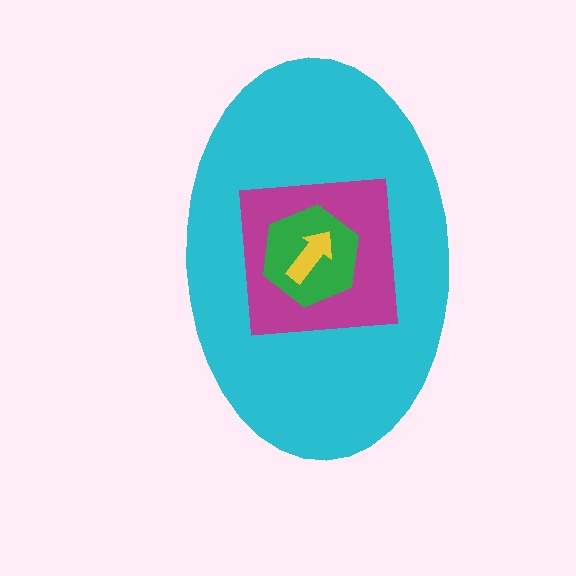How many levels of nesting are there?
4.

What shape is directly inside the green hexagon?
The yellow arrow.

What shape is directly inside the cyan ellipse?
The magenta square.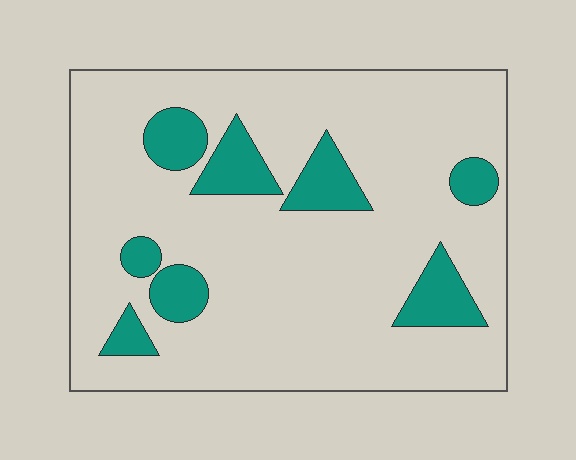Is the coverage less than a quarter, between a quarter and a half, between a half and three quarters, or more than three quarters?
Less than a quarter.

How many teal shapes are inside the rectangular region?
8.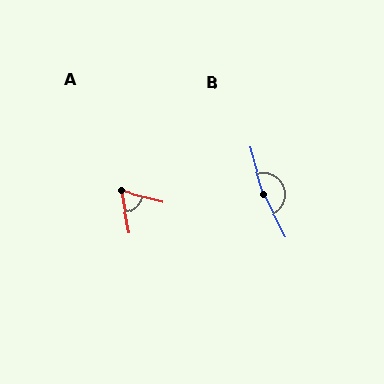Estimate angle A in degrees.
Approximately 64 degrees.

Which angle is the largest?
B, at approximately 167 degrees.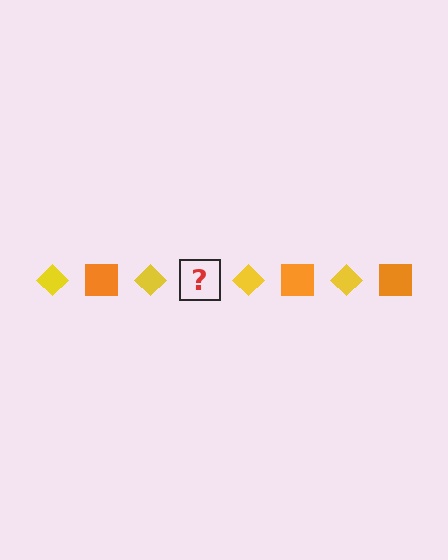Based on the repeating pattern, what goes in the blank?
The blank should be an orange square.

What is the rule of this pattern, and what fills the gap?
The rule is that the pattern alternates between yellow diamond and orange square. The gap should be filled with an orange square.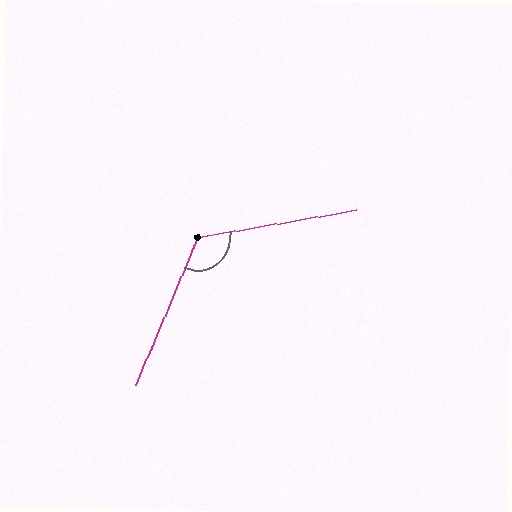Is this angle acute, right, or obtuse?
It is obtuse.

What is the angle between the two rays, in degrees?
Approximately 122 degrees.